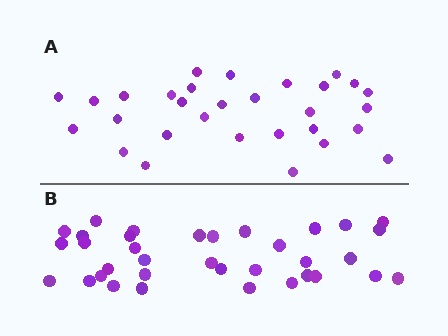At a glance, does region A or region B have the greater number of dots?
Region B (the bottom region) has more dots.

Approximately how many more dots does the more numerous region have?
Region B has about 5 more dots than region A.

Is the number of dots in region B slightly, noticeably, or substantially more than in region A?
Region B has only slightly more — the two regions are fairly close. The ratio is roughly 1.2 to 1.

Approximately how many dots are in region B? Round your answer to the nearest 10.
About 40 dots. (The exact count is 35, which rounds to 40.)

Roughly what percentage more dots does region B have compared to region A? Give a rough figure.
About 15% more.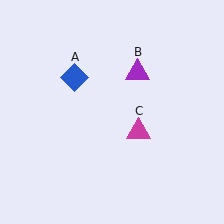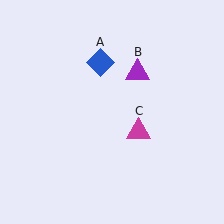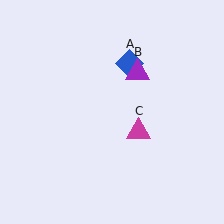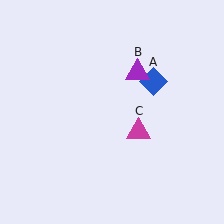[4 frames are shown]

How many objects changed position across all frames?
1 object changed position: blue diamond (object A).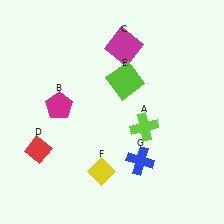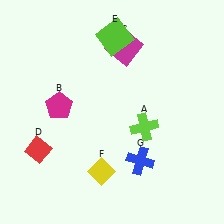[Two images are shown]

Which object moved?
The lime square (E) moved up.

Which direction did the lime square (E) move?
The lime square (E) moved up.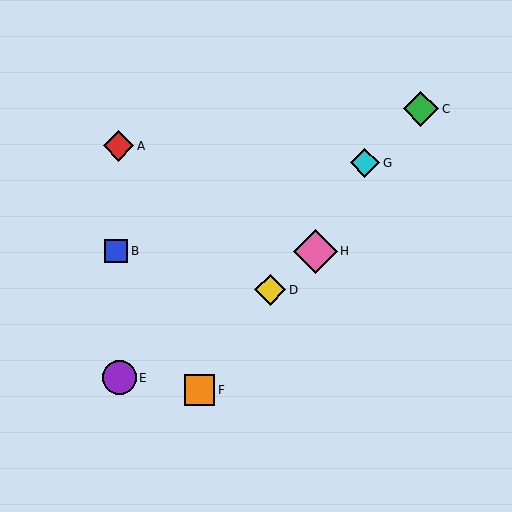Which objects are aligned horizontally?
Objects B, H are aligned horizontally.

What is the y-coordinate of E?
Object E is at y≈378.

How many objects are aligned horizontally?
2 objects (B, H) are aligned horizontally.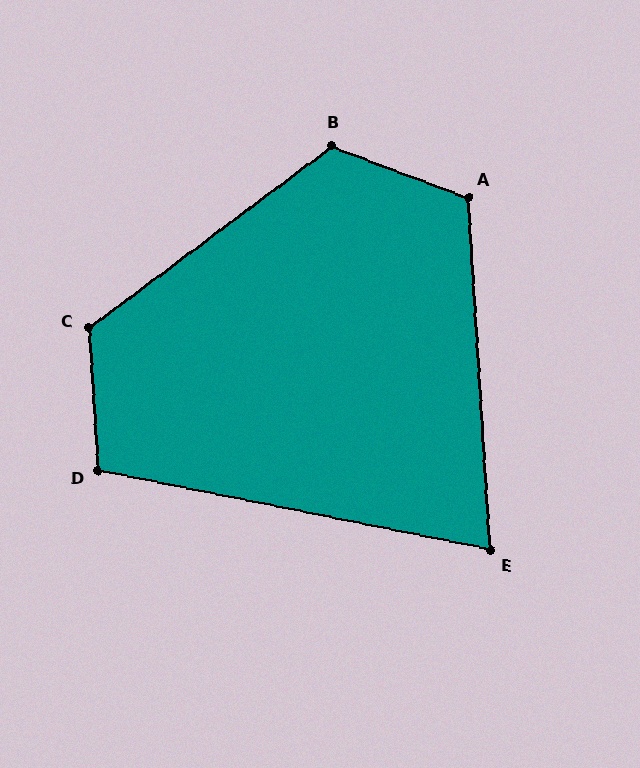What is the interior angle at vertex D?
Approximately 105 degrees (obtuse).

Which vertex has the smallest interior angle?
E, at approximately 75 degrees.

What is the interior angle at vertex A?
Approximately 114 degrees (obtuse).